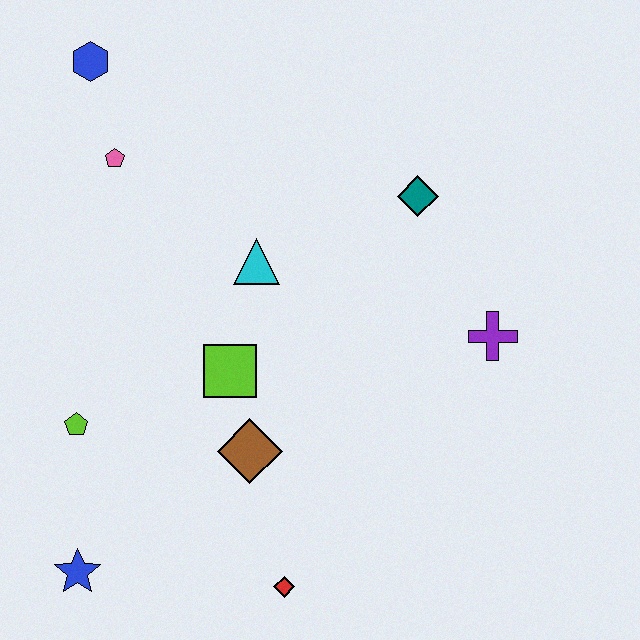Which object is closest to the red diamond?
The brown diamond is closest to the red diamond.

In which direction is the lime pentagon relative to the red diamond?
The lime pentagon is to the left of the red diamond.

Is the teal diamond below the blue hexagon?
Yes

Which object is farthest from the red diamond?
The blue hexagon is farthest from the red diamond.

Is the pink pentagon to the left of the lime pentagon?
No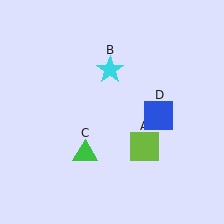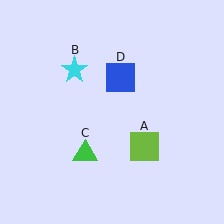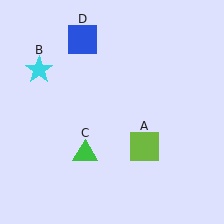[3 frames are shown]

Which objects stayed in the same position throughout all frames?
Lime square (object A) and green triangle (object C) remained stationary.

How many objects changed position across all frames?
2 objects changed position: cyan star (object B), blue square (object D).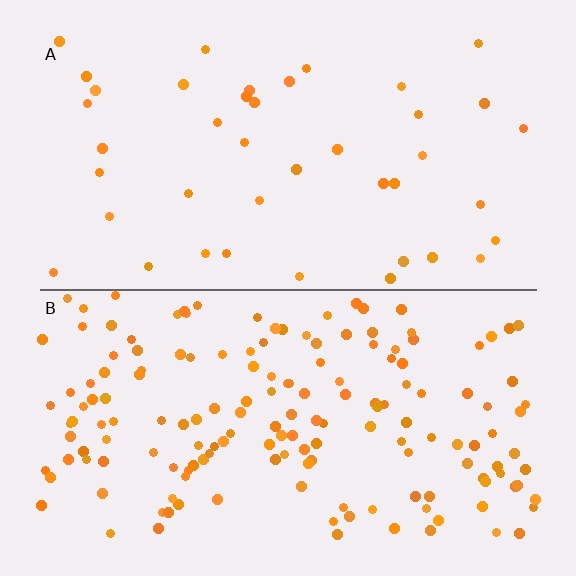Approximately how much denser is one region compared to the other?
Approximately 3.9× — region B over region A.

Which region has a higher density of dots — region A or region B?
B (the bottom).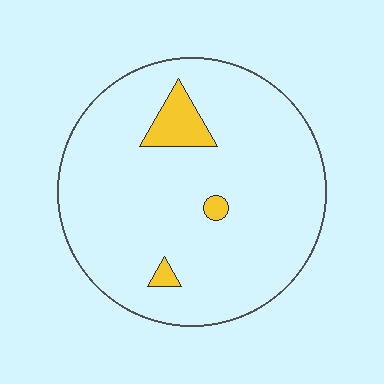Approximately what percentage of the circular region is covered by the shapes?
Approximately 5%.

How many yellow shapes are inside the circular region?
3.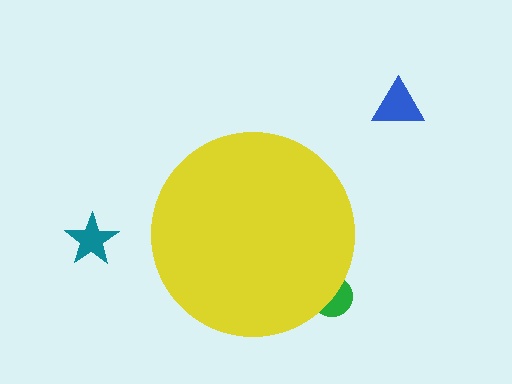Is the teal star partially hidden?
No, the teal star is fully visible.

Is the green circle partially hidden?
Yes, the green circle is partially hidden behind the yellow circle.